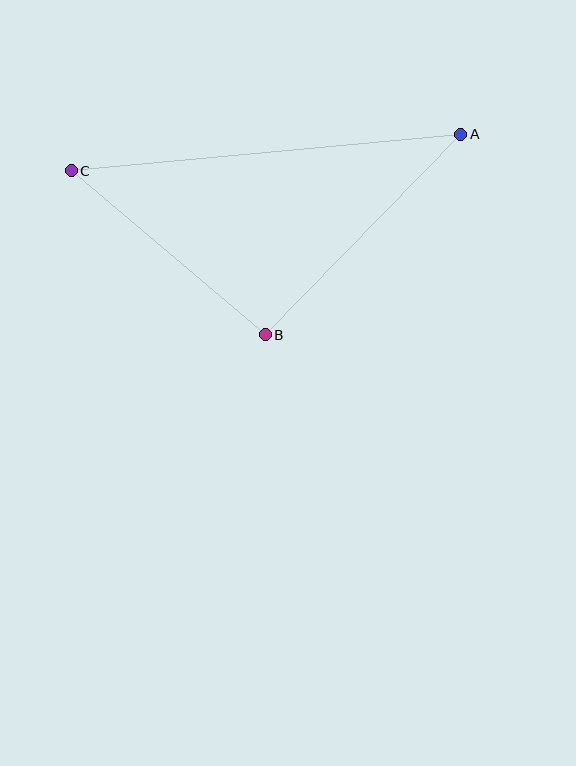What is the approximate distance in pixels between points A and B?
The distance between A and B is approximately 280 pixels.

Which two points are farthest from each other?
Points A and C are farthest from each other.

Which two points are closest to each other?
Points B and C are closest to each other.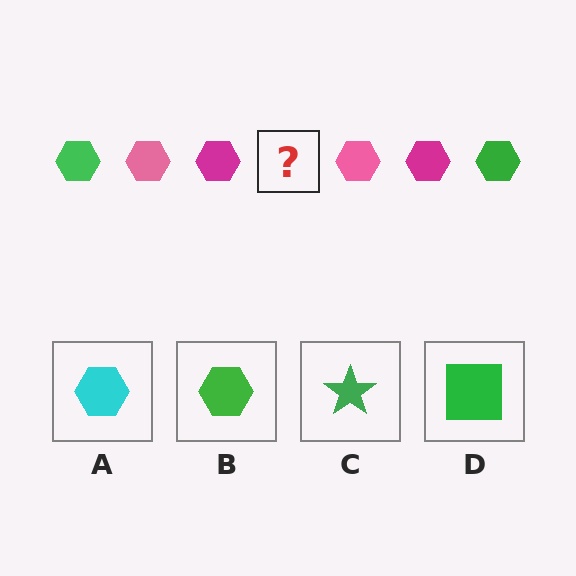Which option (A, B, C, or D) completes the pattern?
B.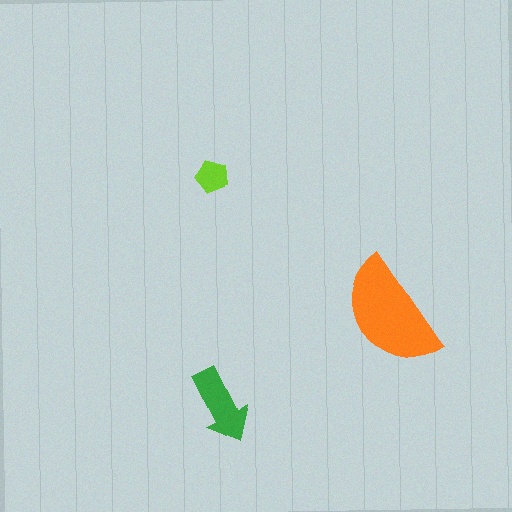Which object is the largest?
The orange semicircle.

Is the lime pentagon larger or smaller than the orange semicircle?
Smaller.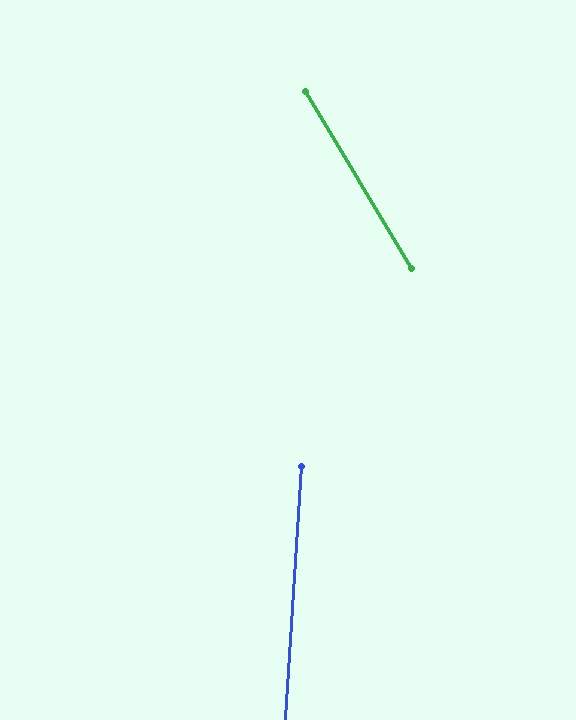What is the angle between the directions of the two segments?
Approximately 34 degrees.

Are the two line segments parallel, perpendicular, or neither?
Neither parallel nor perpendicular — they differ by about 34°.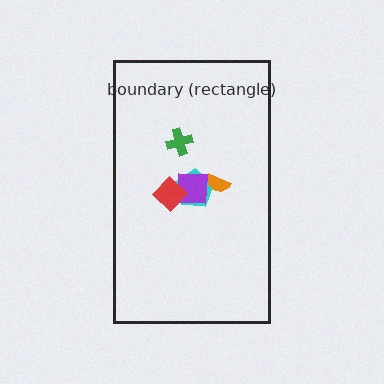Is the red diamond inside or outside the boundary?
Inside.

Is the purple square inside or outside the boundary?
Inside.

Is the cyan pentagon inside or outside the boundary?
Inside.